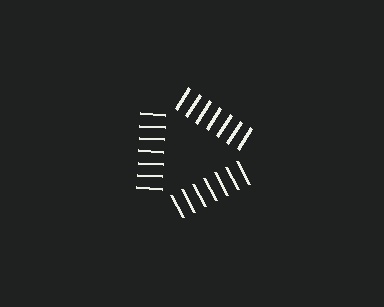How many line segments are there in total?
21 — 7 along each of the 3 edges.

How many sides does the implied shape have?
3 sides — the line-ends trace a triangle.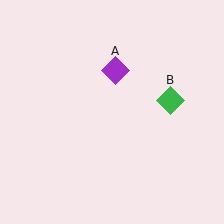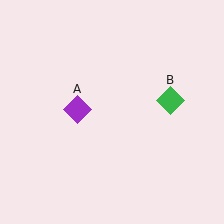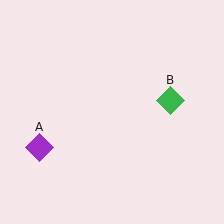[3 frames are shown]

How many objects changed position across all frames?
1 object changed position: purple diamond (object A).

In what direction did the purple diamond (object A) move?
The purple diamond (object A) moved down and to the left.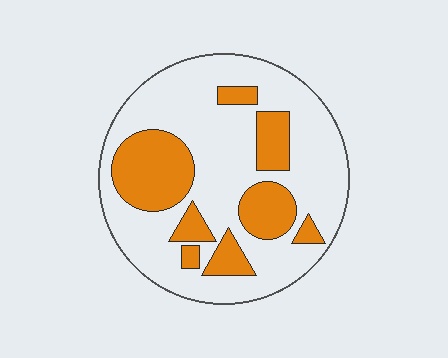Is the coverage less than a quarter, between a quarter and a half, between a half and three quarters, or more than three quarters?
Between a quarter and a half.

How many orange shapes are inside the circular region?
8.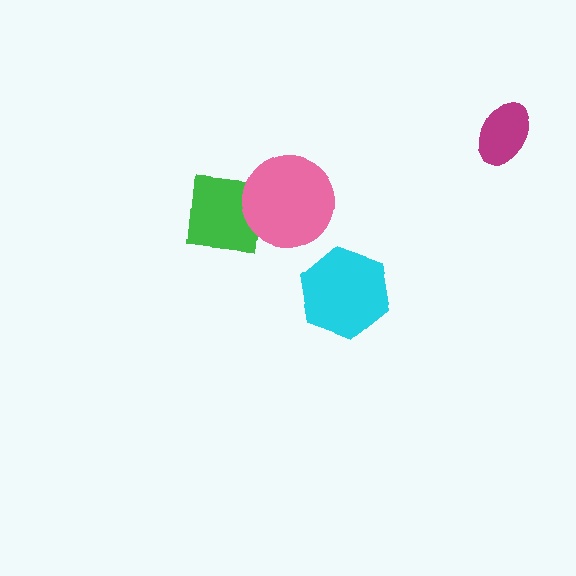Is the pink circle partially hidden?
No, no other shape covers it.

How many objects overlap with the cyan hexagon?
0 objects overlap with the cyan hexagon.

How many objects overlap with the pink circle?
1 object overlaps with the pink circle.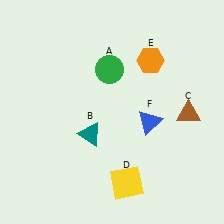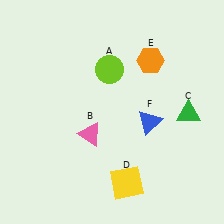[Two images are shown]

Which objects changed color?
A changed from green to lime. B changed from teal to pink. C changed from brown to green.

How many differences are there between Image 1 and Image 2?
There are 3 differences between the two images.